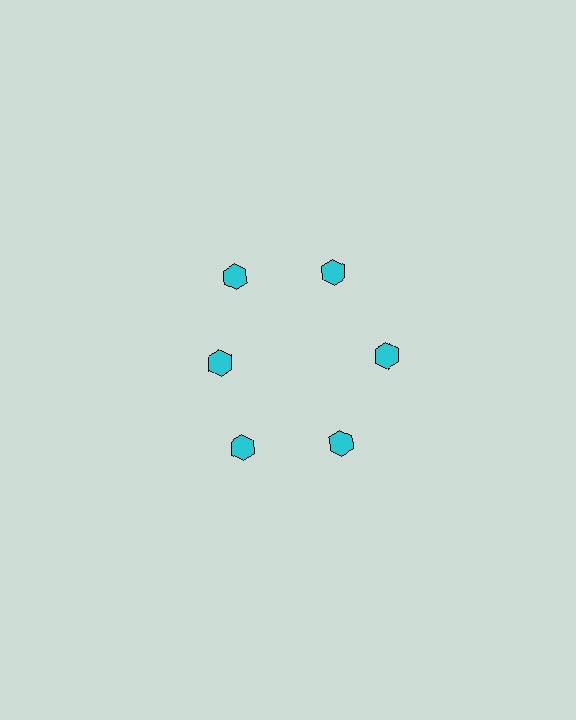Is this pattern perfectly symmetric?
No. The 6 cyan hexagons are arranged in a ring, but one element near the 9 o'clock position is pulled inward toward the center, breaking the 6-fold rotational symmetry.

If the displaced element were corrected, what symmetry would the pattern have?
It would have 6-fold rotational symmetry — the pattern would map onto itself every 60 degrees.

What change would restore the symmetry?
The symmetry would be restored by moving it outward, back onto the ring so that all 6 hexagons sit at equal angles and equal distance from the center.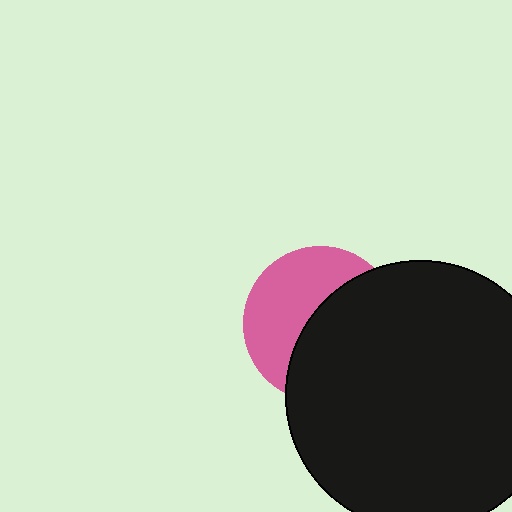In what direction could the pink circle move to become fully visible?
The pink circle could move left. That would shift it out from behind the black circle entirely.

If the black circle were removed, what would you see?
You would see the complete pink circle.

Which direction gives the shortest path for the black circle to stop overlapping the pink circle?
Moving right gives the shortest separation.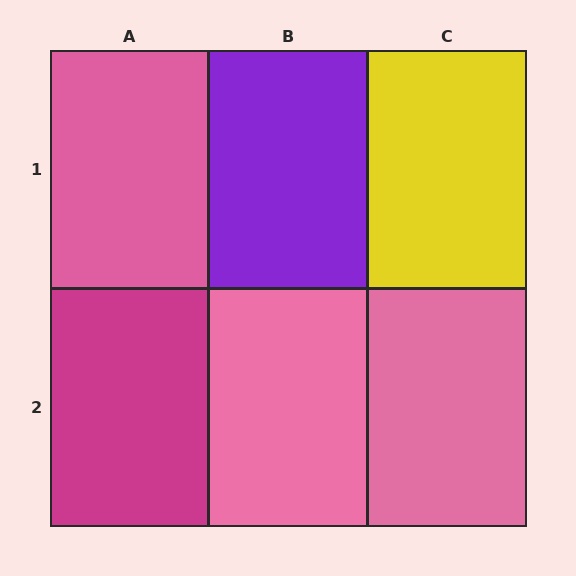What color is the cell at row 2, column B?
Pink.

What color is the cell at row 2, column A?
Magenta.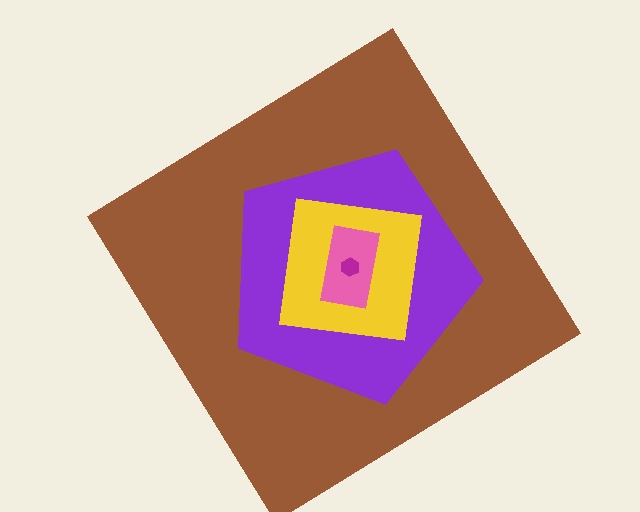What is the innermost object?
The magenta hexagon.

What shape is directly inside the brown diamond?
The purple pentagon.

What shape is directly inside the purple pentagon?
The yellow square.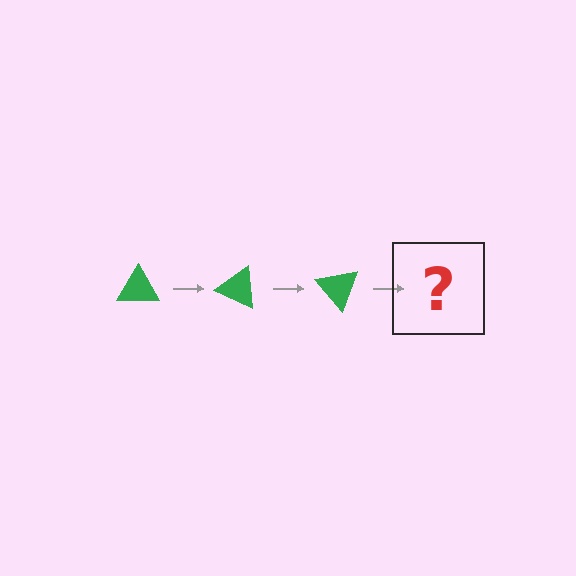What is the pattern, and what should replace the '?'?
The pattern is that the triangle rotates 25 degrees each step. The '?' should be a green triangle rotated 75 degrees.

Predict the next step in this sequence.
The next step is a green triangle rotated 75 degrees.